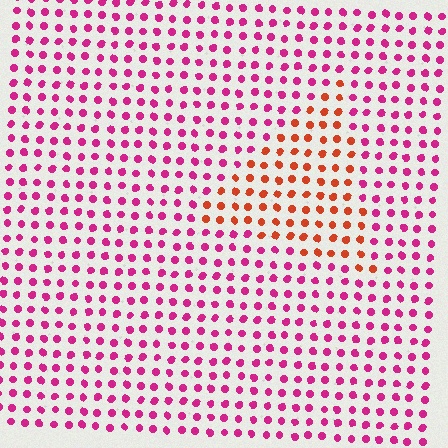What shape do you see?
I see a triangle.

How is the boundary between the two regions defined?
The boundary is defined purely by a slight shift in hue (about 46 degrees). Spacing, size, and orientation are identical on both sides.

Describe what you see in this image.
The image is filled with small magenta elements in a uniform arrangement. A triangle-shaped region is visible where the elements are tinted to a slightly different hue, forming a subtle color boundary.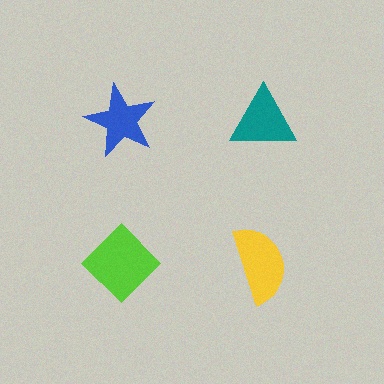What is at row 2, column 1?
A lime diamond.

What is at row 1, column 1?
A blue star.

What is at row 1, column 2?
A teal triangle.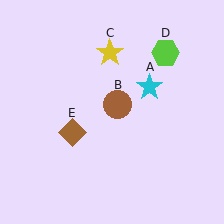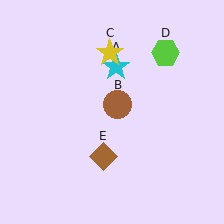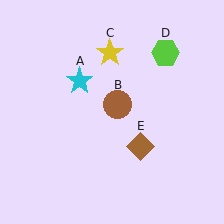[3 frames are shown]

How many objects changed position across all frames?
2 objects changed position: cyan star (object A), brown diamond (object E).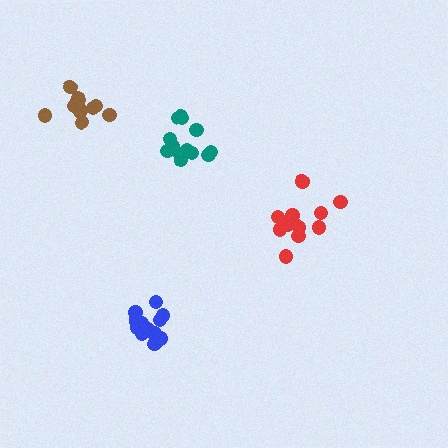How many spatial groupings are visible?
There are 4 spatial groupings.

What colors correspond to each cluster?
The clusters are colored: brown, red, teal, blue.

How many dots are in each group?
Group 1: 11 dots, Group 2: 12 dots, Group 3: 13 dots, Group 4: 15 dots (51 total).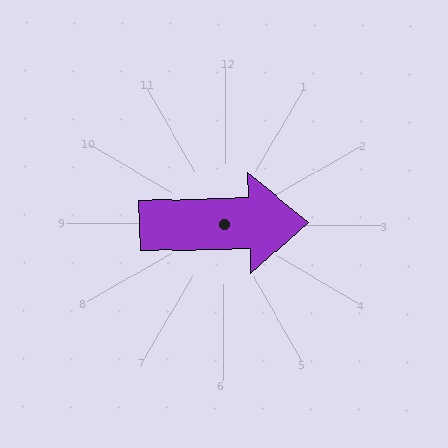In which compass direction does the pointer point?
East.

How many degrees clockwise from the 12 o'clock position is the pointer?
Approximately 88 degrees.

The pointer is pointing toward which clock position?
Roughly 3 o'clock.